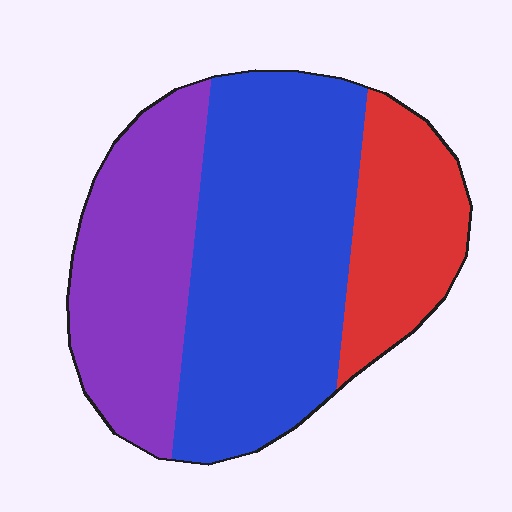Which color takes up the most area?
Blue, at roughly 50%.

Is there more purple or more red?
Purple.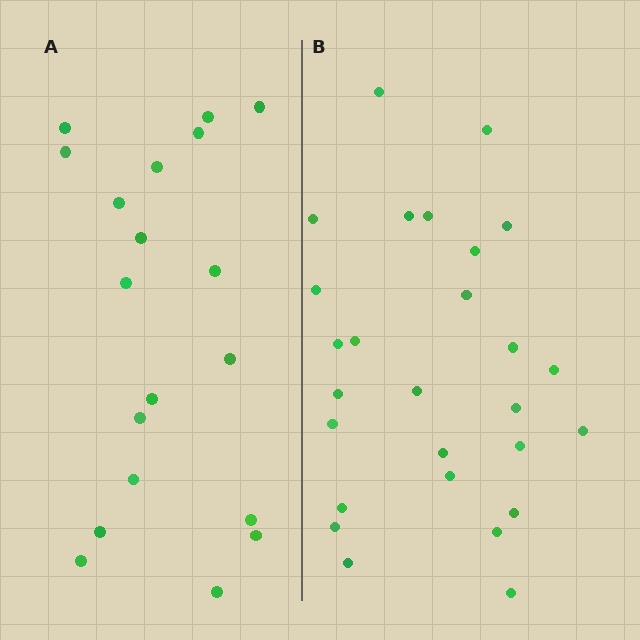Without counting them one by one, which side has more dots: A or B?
Region B (the right region) has more dots.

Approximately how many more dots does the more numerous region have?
Region B has roughly 8 or so more dots than region A.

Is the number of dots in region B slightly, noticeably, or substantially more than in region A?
Region B has noticeably more, but not dramatically so. The ratio is roughly 1.4 to 1.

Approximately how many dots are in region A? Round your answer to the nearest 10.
About 20 dots. (The exact count is 19, which rounds to 20.)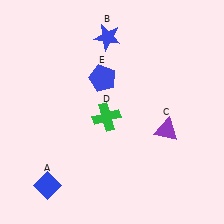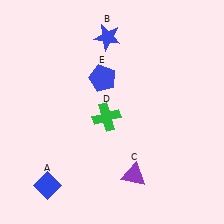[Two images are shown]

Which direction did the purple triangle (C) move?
The purple triangle (C) moved down.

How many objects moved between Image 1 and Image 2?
1 object moved between the two images.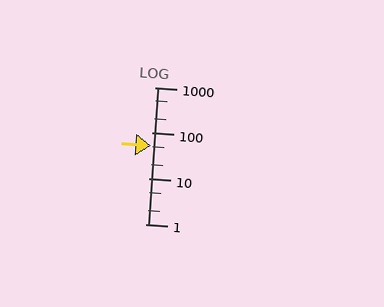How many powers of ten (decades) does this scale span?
The scale spans 3 decades, from 1 to 1000.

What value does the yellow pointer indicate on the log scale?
The pointer indicates approximately 52.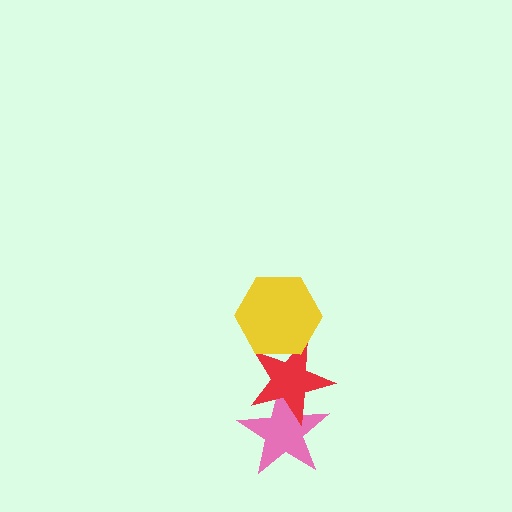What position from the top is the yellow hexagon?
The yellow hexagon is 1st from the top.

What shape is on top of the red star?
The yellow hexagon is on top of the red star.